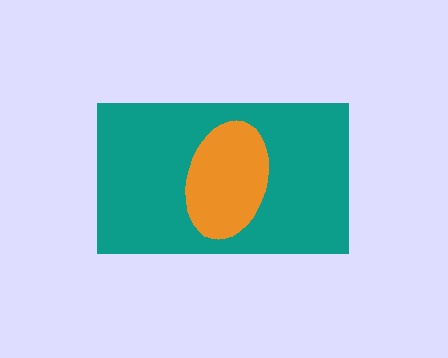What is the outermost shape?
The teal rectangle.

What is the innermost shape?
The orange ellipse.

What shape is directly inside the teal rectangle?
The orange ellipse.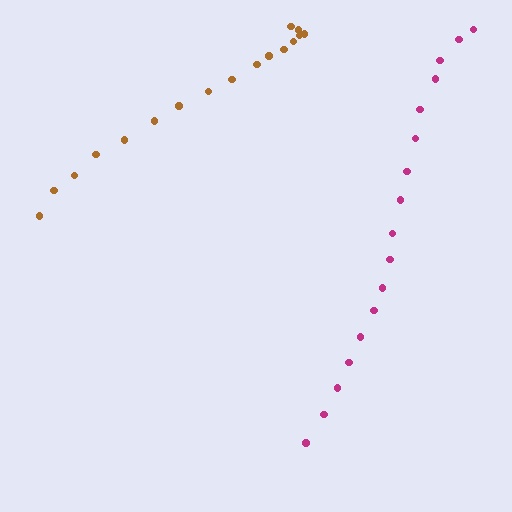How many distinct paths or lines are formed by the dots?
There are 2 distinct paths.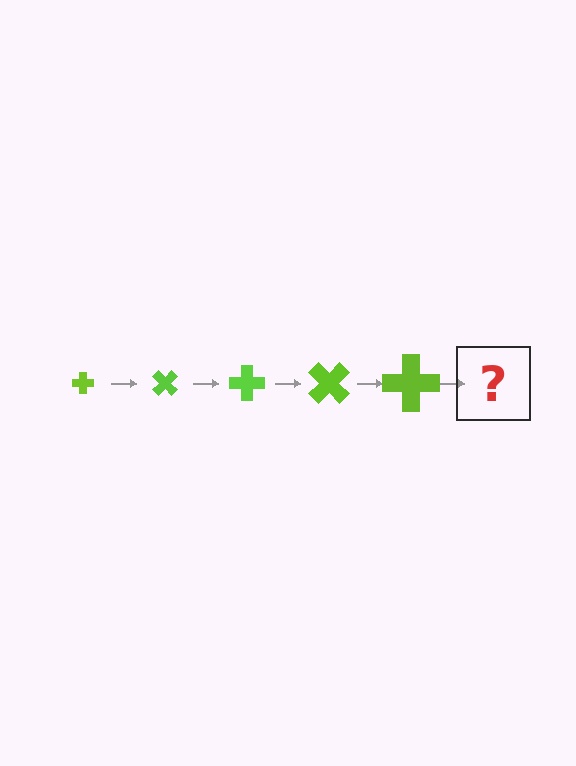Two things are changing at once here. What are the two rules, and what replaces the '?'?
The two rules are that the cross grows larger each step and it rotates 45 degrees each step. The '?' should be a cross, larger than the previous one and rotated 225 degrees from the start.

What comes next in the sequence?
The next element should be a cross, larger than the previous one and rotated 225 degrees from the start.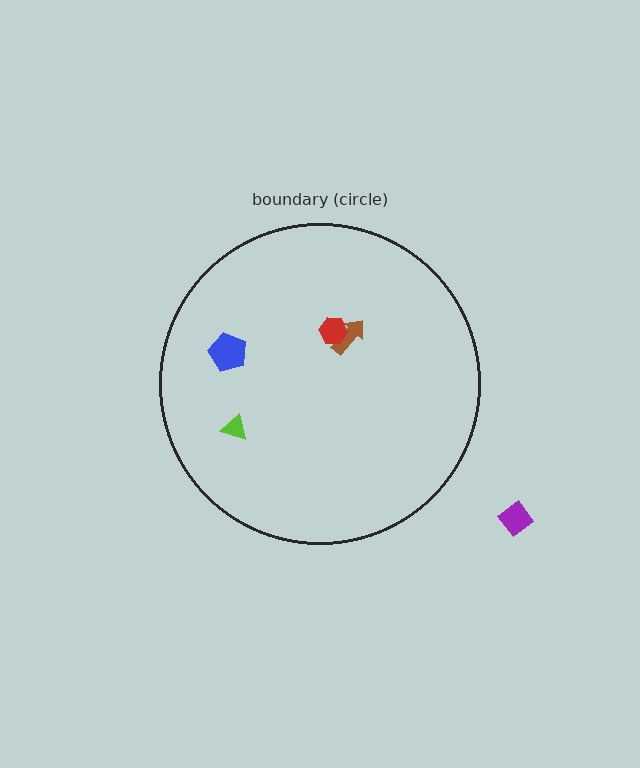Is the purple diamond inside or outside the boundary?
Outside.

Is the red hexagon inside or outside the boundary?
Inside.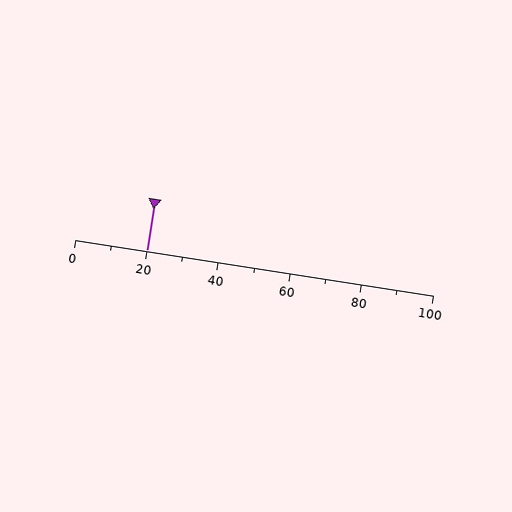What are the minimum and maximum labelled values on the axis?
The axis runs from 0 to 100.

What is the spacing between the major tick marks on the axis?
The major ticks are spaced 20 apart.